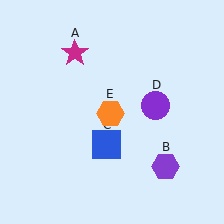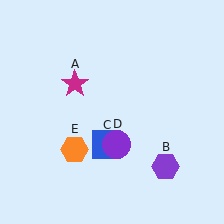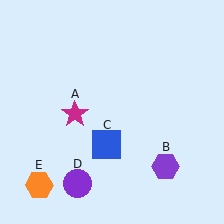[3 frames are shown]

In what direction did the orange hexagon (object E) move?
The orange hexagon (object E) moved down and to the left.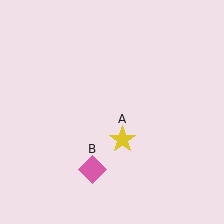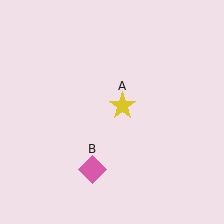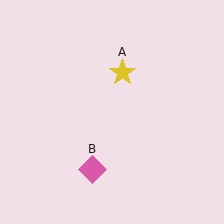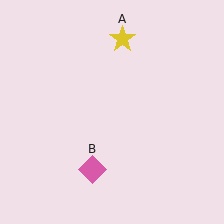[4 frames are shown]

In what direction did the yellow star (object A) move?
The yellow star (object A) moved up.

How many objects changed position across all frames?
1 object changed position: yellow star (object A).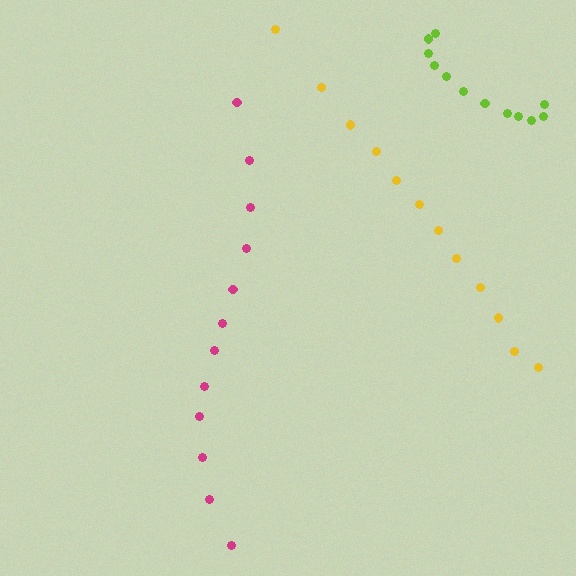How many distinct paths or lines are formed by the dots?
There are 3 distinct paths.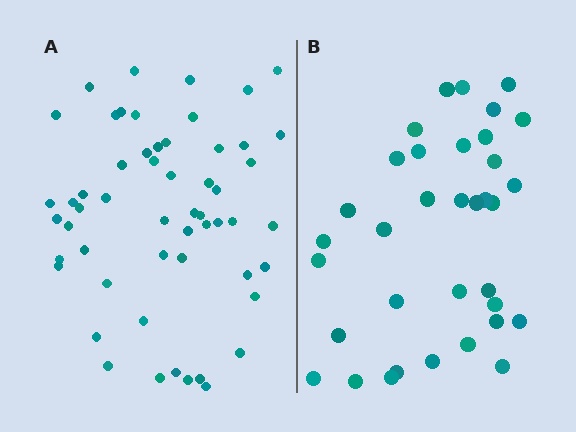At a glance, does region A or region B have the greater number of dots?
Region A (the left region) has more dots.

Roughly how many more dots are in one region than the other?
Region A has approximately 20 more dots than region B.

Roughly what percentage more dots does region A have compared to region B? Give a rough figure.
About 55% more.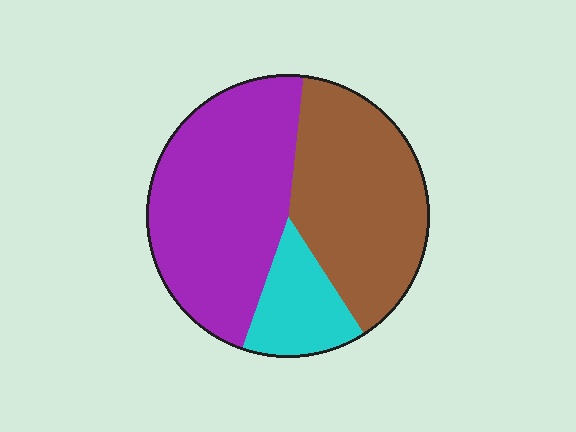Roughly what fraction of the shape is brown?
Brown takes up about two fifths (2/5) of the shape.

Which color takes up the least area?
Cyan, at roughly 15%.